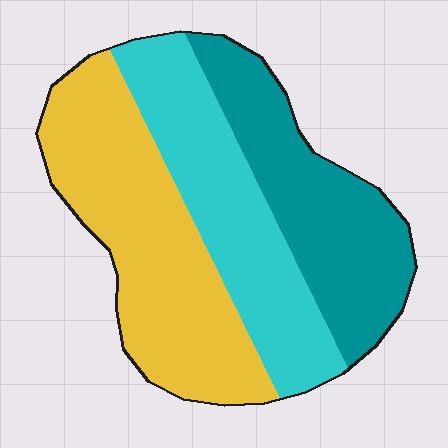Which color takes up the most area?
Yellow, at roughly 40%.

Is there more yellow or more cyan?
Yellow.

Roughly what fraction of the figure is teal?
Teal takes up between a sixth and a third of the figure.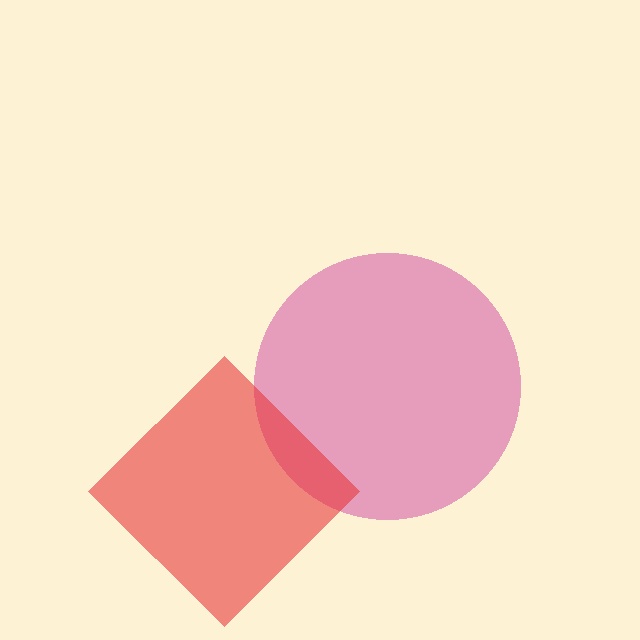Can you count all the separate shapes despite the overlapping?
Yes, there are 2 separate shapes.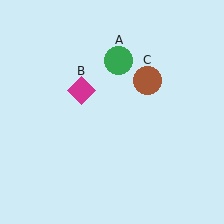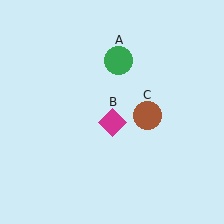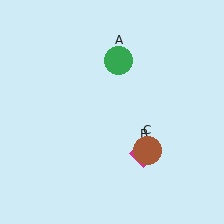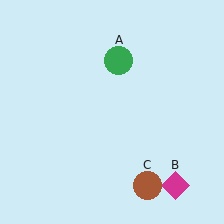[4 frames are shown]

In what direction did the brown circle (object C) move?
The brown circle (object C) moved down.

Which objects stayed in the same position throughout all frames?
Green circle (object A) remained stationary.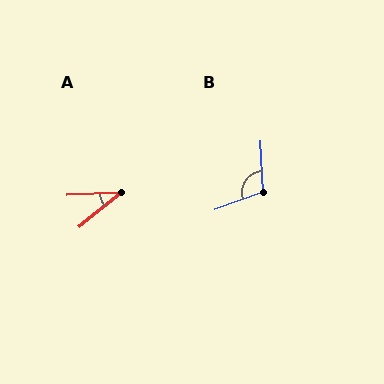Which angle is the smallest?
A, at approximately 36 degrees.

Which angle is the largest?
B, at approximately 107 degrees.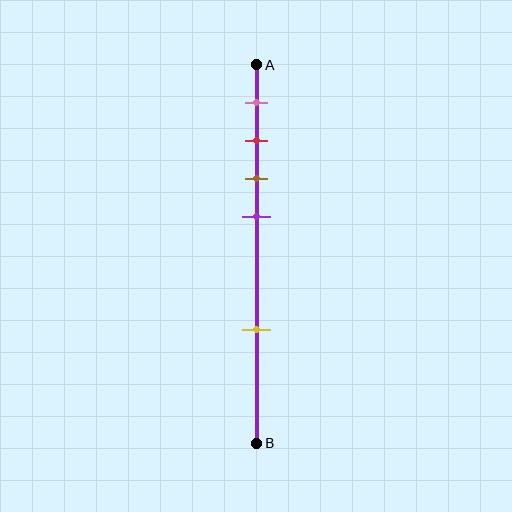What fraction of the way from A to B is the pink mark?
The pink mark is approximately 10% (0.1) of the way from A to B.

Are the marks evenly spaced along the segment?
No, the marks are not evenly spaced.